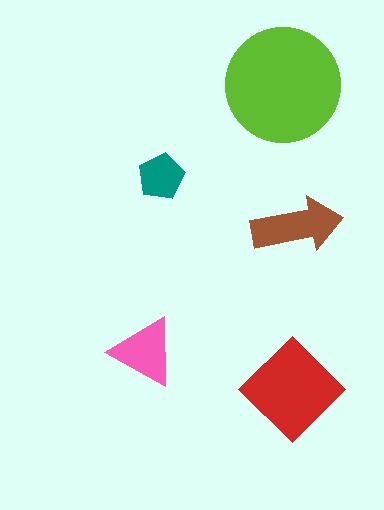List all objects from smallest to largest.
The teal pentagon, the pink triangle, the brown arrow, the red diamond, the lime circle.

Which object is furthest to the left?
The pink triangle is leftmost.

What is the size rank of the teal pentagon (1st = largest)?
5th.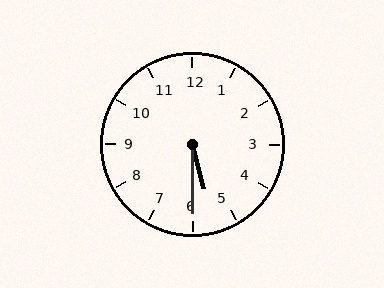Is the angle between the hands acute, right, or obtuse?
It is acute.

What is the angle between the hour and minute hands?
Approximately 15 degrees.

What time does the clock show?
5:30.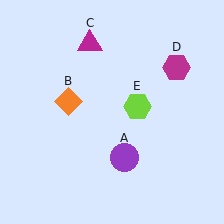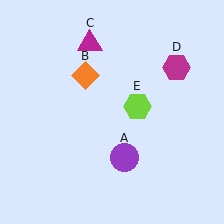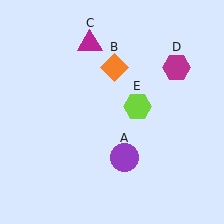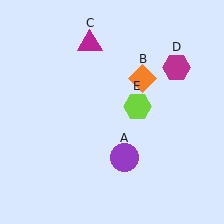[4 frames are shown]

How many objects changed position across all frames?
1 object changed position: orange diamond (object B).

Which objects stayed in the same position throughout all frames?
Purple circle (object A) and magenta triangle (object C) and magenta hexagon (object D) and lime hexagon (object E) remained stationary.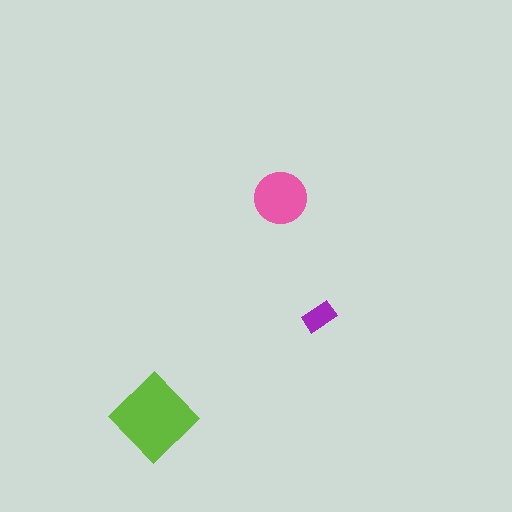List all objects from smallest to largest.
The purple rectangle, the pink circle, the lime diamond.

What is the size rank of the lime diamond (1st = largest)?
1st.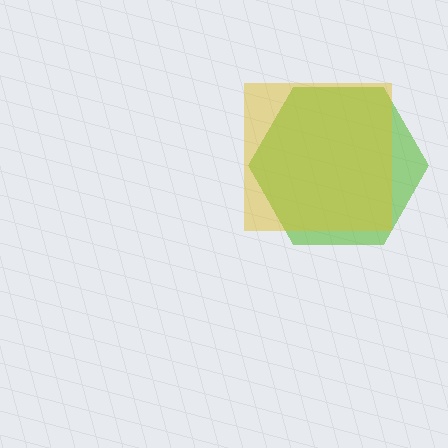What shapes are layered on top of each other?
The layered shapes are: a lime hexagon, a yellow square.